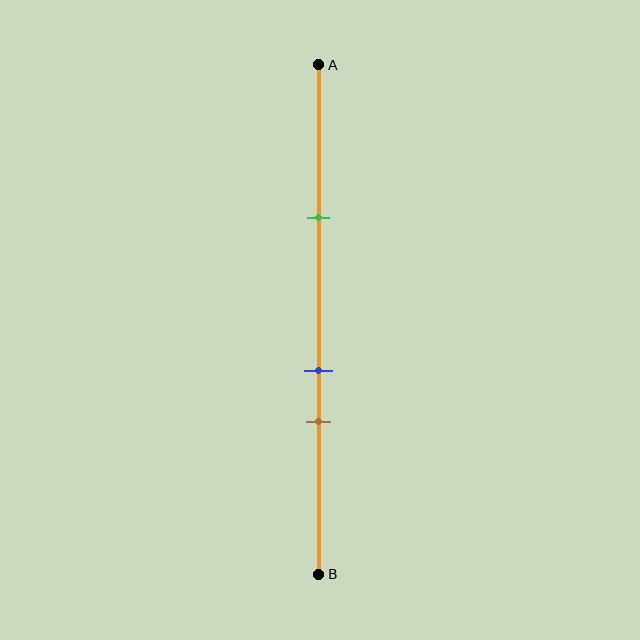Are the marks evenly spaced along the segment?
No, the marks are not evenly spaced.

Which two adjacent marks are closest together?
The blue and brown marks are the closest adjacent pair.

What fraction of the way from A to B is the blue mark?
The blue mark is approximately 60% (0.6) of the way from A to B.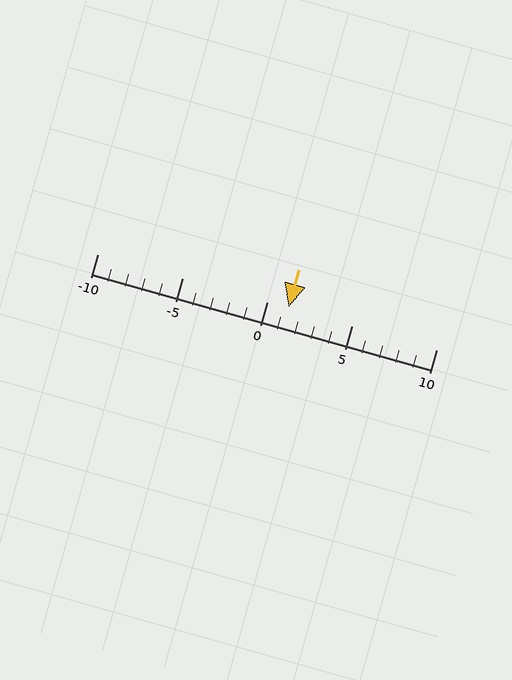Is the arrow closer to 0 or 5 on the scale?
The arrow is closer to 0.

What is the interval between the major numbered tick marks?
The major tick marks are spaced 5 units apart.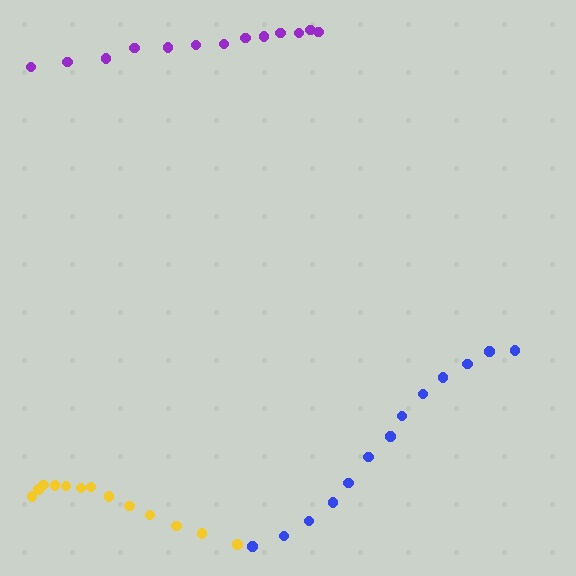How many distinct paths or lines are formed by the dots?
There are 3 distinct paths.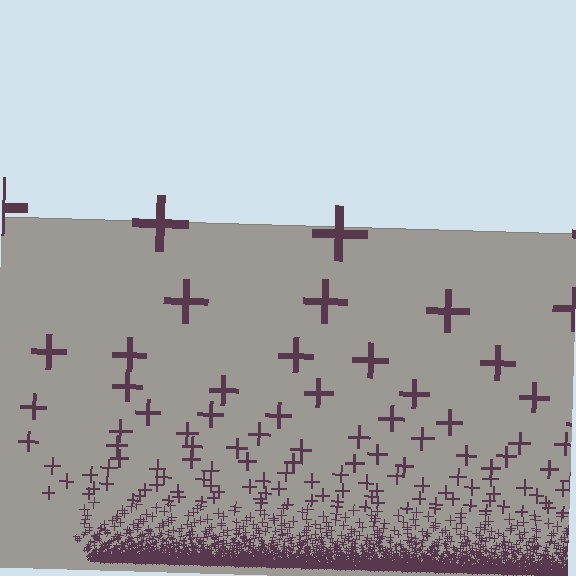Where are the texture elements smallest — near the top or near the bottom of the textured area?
Near the bottom.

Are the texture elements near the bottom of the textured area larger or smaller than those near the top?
Smaller. The gradient is inverted — elements near the bottom are smaller and denser.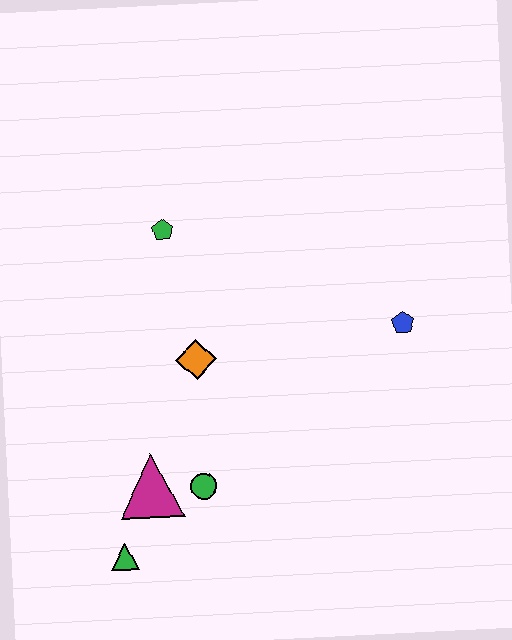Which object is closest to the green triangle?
The magenta triangle is closest to the green triangle.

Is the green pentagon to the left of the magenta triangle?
No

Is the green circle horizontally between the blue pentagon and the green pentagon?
Yes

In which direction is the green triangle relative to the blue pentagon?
The green triangle is to the left of the blue pentagon.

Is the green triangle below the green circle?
Yes